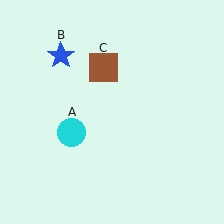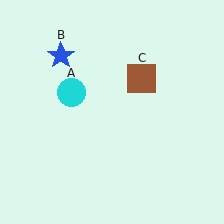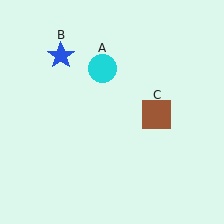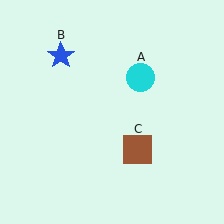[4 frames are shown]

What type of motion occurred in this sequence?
The cyan circle (object A), brown square (object C) rotated clockwise around the center of the scene.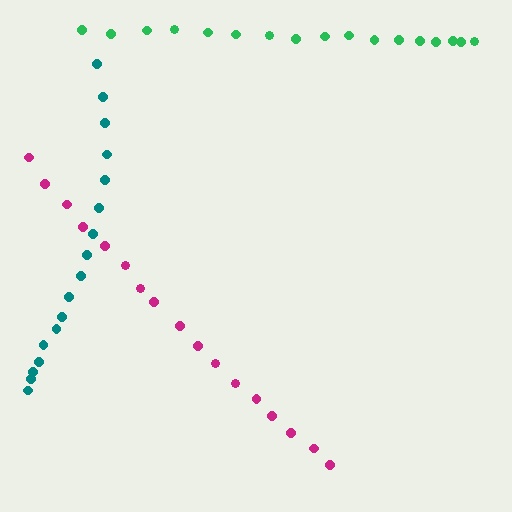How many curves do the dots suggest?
There are 3 distinct paths.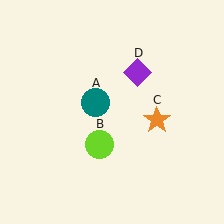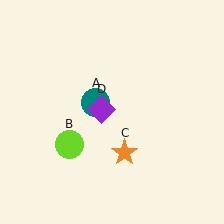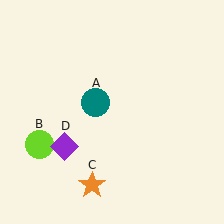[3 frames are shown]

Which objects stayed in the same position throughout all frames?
Teal circle (object A) remained stationary.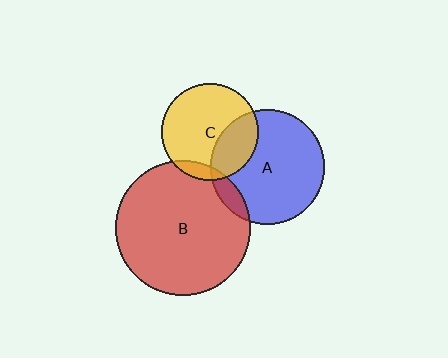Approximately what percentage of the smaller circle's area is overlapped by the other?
Approximately 10%.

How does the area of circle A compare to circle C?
Approximately 1.4 times.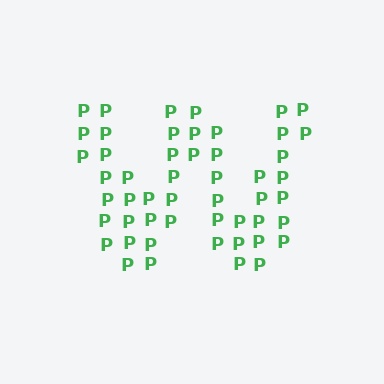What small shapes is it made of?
It is made of small letter P's.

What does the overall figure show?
The overall figure shows the letter W.